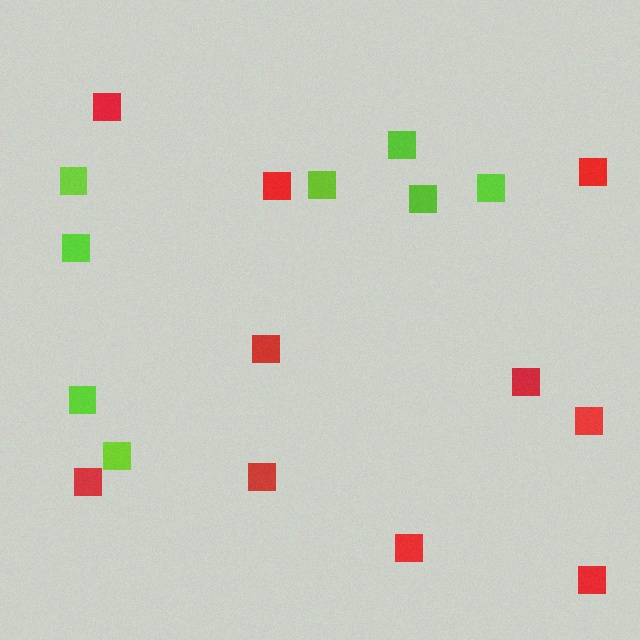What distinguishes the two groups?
There are 2 groups: one group of lime squares (8) and one group of red squares (10).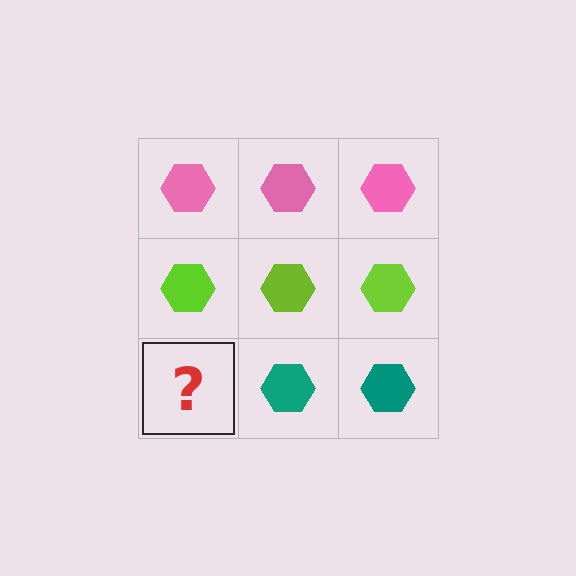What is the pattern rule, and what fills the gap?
The rule is that each row has a consistent color. The gap should be filled with a teal hexagon.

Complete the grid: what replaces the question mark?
The question mark should be replaced with a teal hexagon.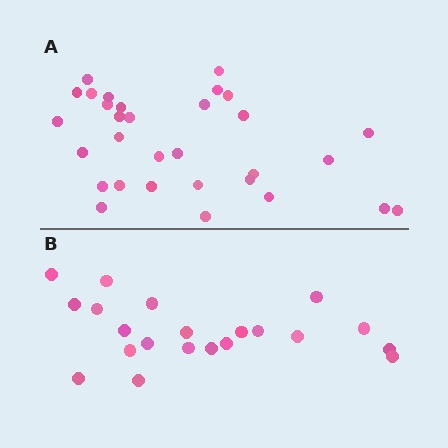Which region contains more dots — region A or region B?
Region A (the top region) has more dots.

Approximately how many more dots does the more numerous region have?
Region A has roughly 10 or so more dots than region B.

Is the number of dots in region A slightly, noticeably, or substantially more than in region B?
Region A has substantially more. The ratio is roughly 1.5 to 1.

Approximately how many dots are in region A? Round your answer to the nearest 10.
About 30 dots. (The exact count is 31, which rounds to 30.)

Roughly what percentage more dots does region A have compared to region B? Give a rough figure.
About 50% more.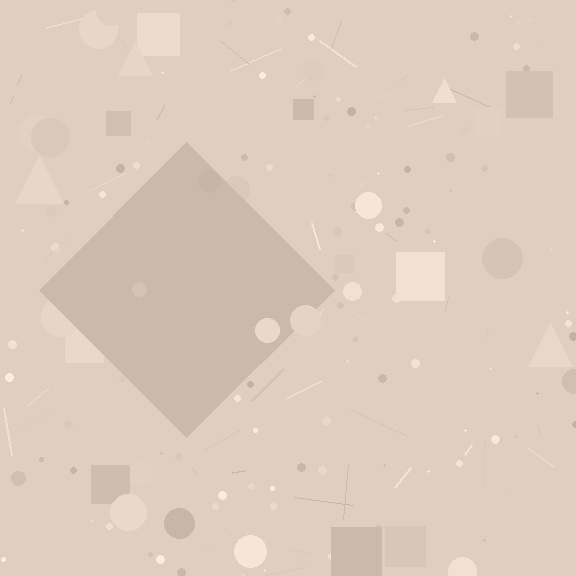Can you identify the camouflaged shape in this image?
The camouflaged shape is a diamond.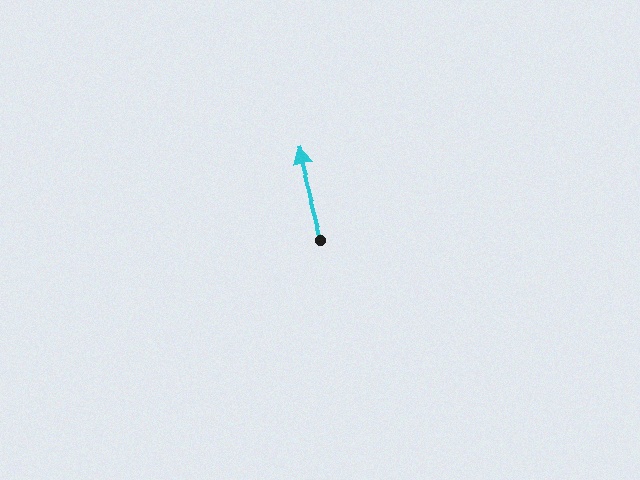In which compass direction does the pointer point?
North.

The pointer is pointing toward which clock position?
Roughly 12 o'clock.